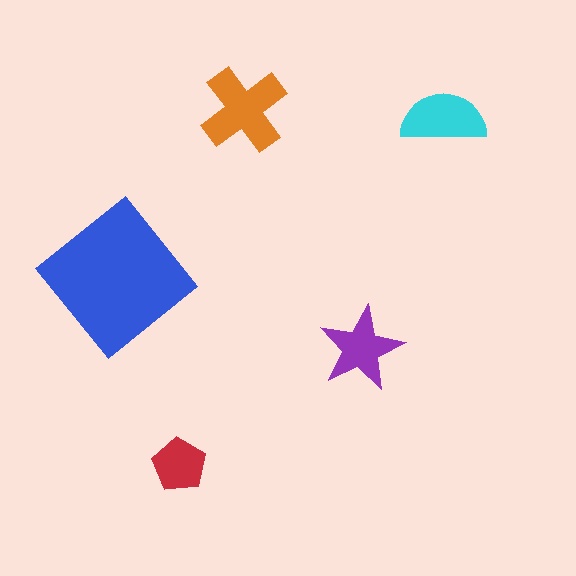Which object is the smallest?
The red pentagon.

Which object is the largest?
The blue diamond.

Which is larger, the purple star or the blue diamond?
The blue diamond.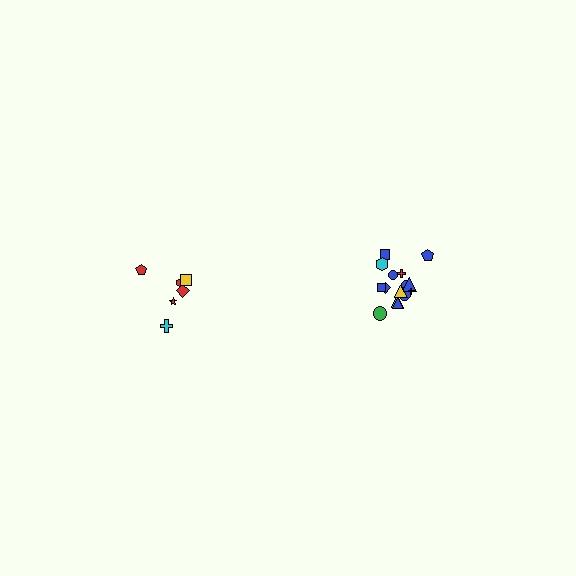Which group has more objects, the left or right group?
The right group.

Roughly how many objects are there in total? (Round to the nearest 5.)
Roughly 20 objects in total.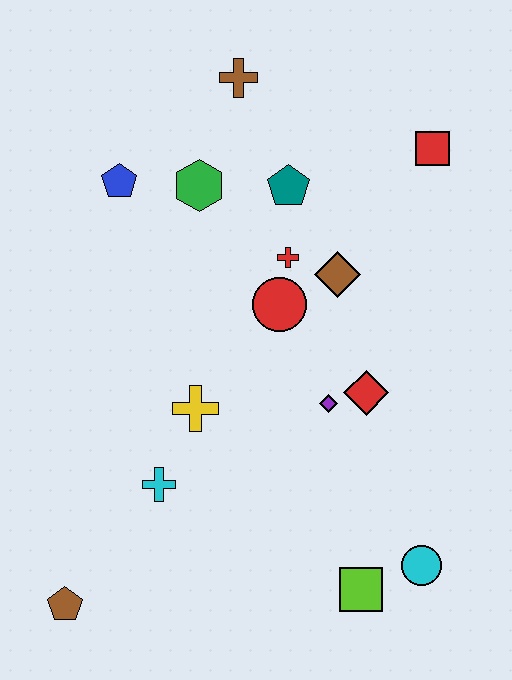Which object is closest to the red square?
The teal pentagon is closest to the red square.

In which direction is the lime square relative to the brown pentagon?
The lime square is to the right of the brown pentagon.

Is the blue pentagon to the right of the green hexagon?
No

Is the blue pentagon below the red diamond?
No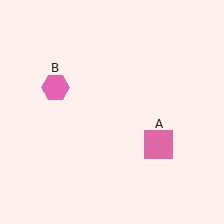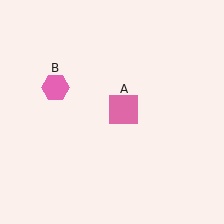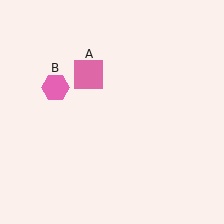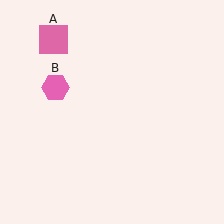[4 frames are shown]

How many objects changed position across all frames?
1 object changed position: pink square (object A).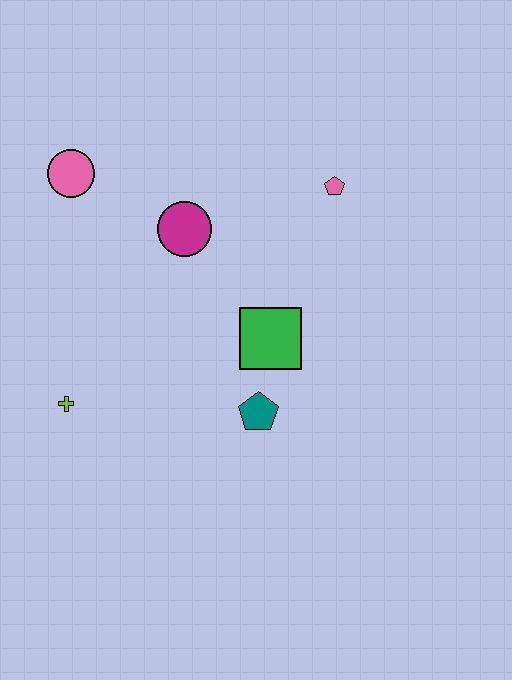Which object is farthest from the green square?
The pink circle is farthest from the green square.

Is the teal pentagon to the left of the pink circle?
No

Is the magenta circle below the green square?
No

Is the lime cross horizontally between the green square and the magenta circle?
No